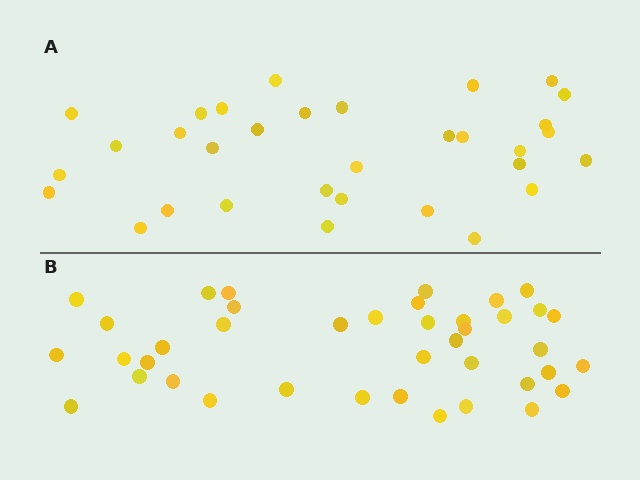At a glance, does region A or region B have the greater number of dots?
Region B (the bottom region) has more dots.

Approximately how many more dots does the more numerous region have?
Region B has roughly 8 or so more dots than region A.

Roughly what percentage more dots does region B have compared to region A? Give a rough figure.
About 25% more.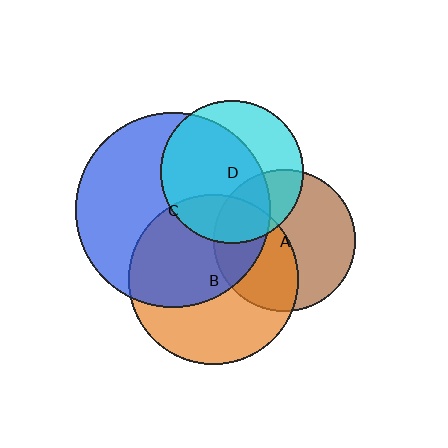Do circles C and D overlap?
Yes.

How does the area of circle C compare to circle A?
Approximately 1.9 times.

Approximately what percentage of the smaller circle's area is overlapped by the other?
Approximately 65%.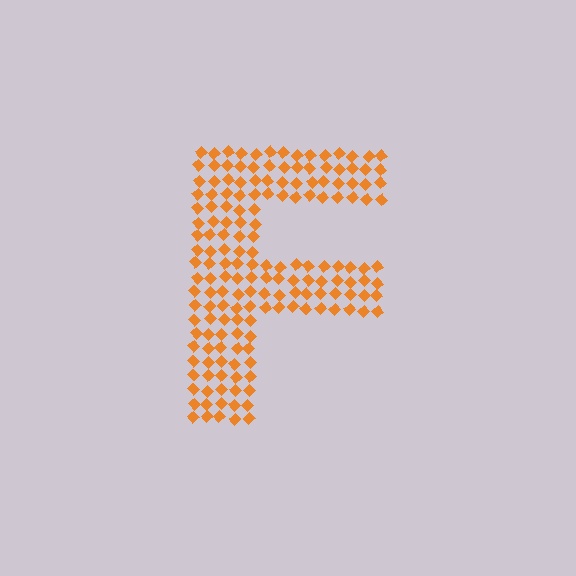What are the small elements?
The small elements are diamonds.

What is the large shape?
The large shape is the letter F.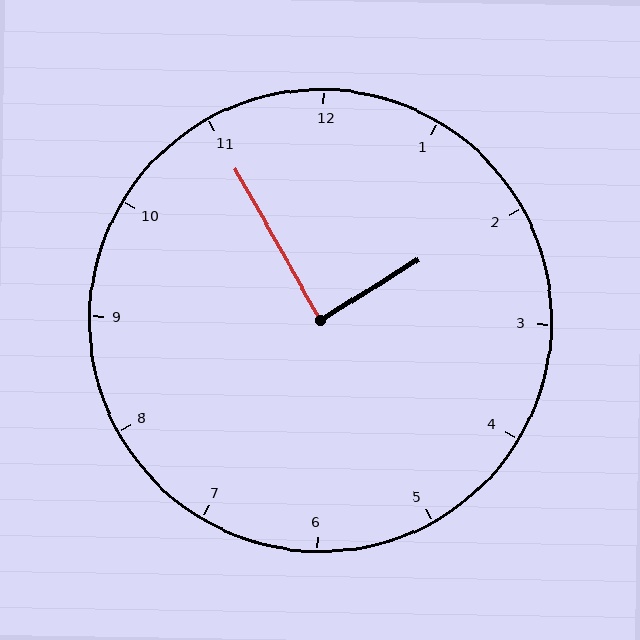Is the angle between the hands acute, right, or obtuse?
It is right.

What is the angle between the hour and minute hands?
Approximately 88 degrees.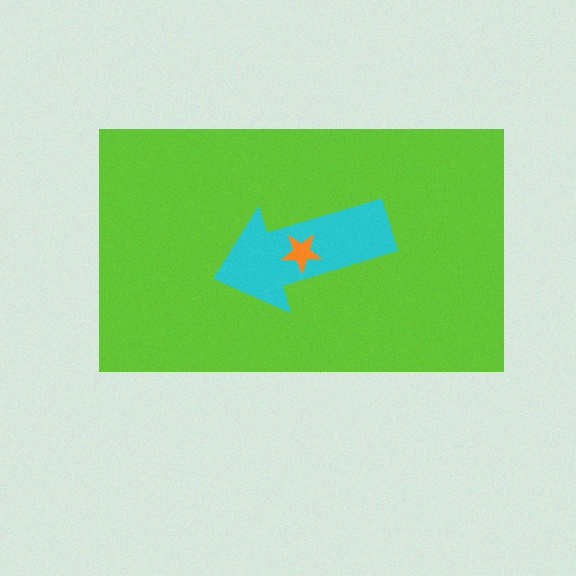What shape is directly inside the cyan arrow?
The orange star.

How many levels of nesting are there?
3.